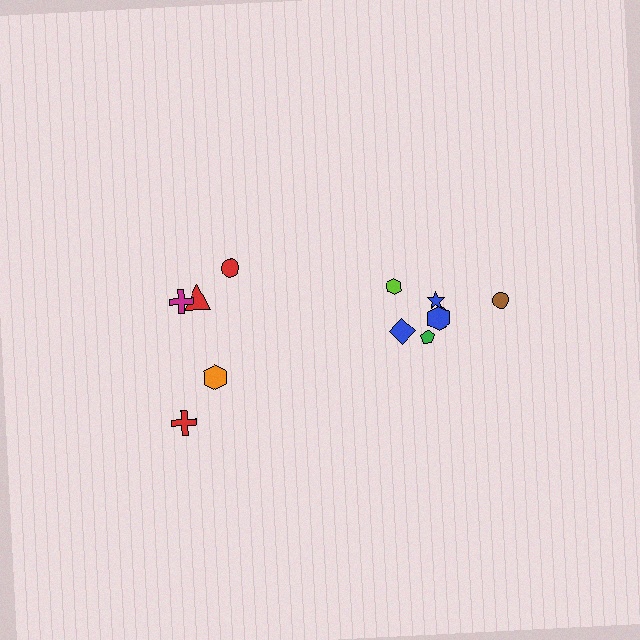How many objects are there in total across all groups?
There are 12 objects.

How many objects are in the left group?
There are 5 objects.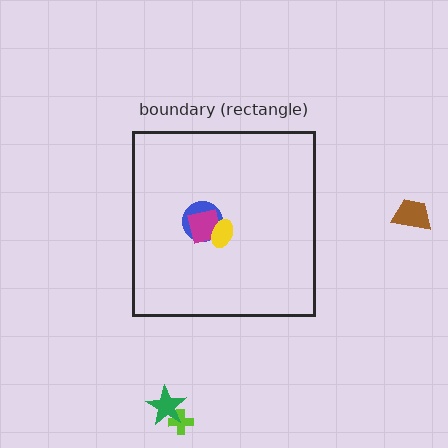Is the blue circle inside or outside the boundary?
Inside.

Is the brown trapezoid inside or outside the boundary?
Outside.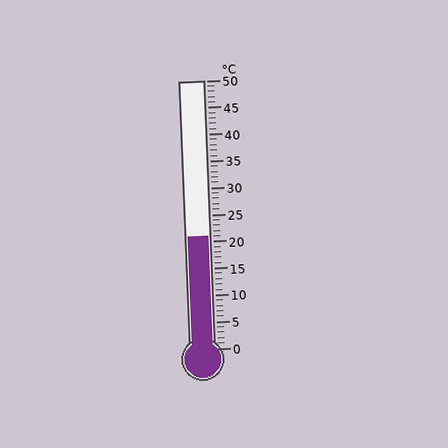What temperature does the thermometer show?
The thermometer shows approximately 21°C.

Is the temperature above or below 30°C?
The temperature is below 30°C.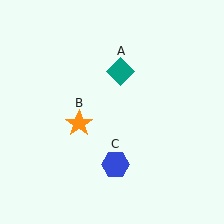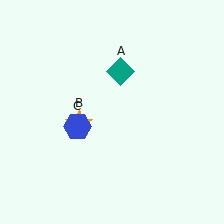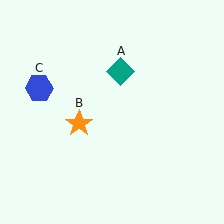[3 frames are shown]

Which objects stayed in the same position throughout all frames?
Teal diamond (object A) and orange star (object B) remained stationary.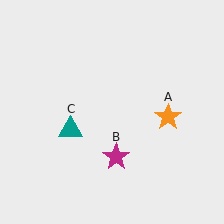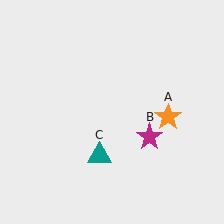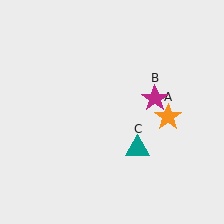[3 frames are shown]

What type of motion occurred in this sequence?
The magenta star (object B), teal triangle (object C) rotated counterclockwise around the center of the scene.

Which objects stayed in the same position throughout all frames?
Orange star (object A) remained stationary.